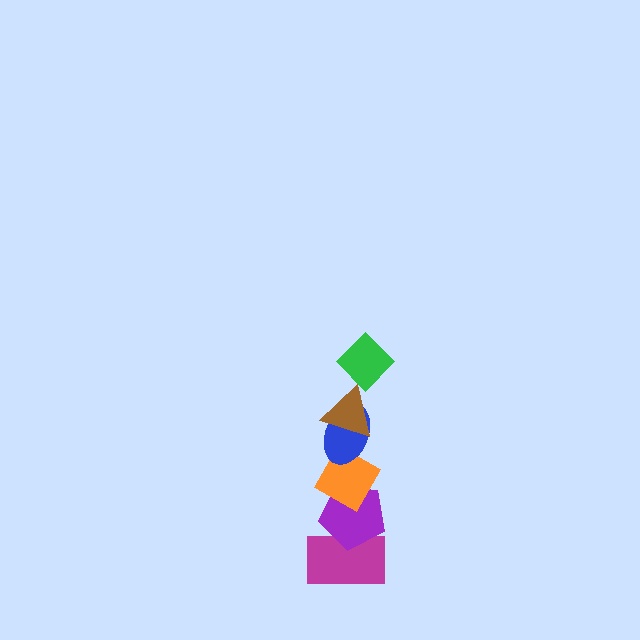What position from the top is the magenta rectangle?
The magenta rectangle is 6th from the top.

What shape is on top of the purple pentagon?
The orange diamond is on top of the purple pentagon.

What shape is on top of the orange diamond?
The blue ellipse is on top of the orange diamond.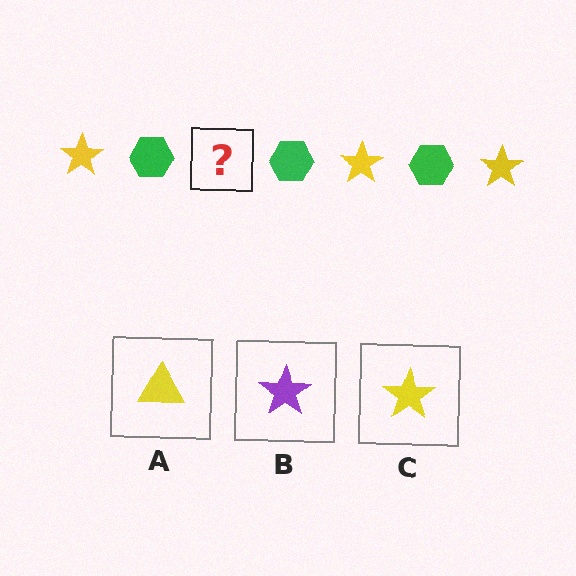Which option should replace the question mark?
Option C.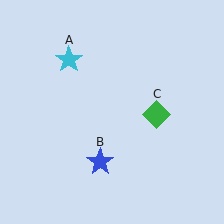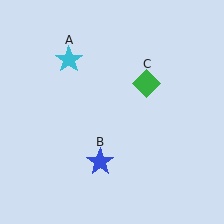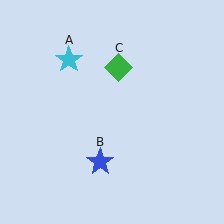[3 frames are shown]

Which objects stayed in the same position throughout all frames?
Cyan star (object A) and blue star (object B) remained stationary.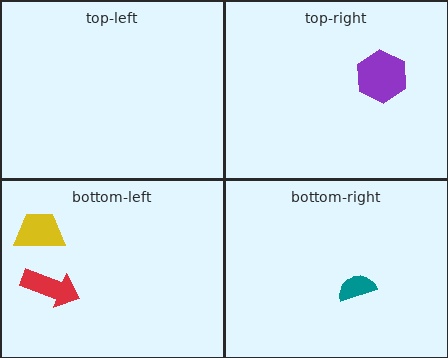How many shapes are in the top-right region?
1.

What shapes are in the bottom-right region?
The teal semicircle.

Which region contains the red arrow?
The bottom-left region.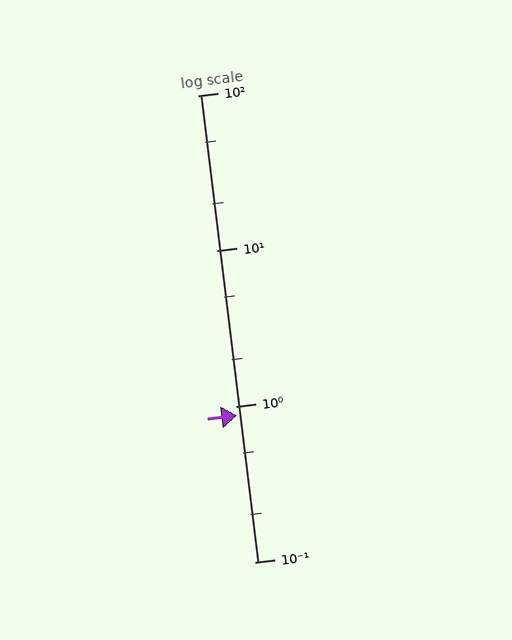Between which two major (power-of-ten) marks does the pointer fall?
The pointer is between 0.1 and 1.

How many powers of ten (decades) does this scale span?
The scale spans 3 decades, from 0.1 to 100.